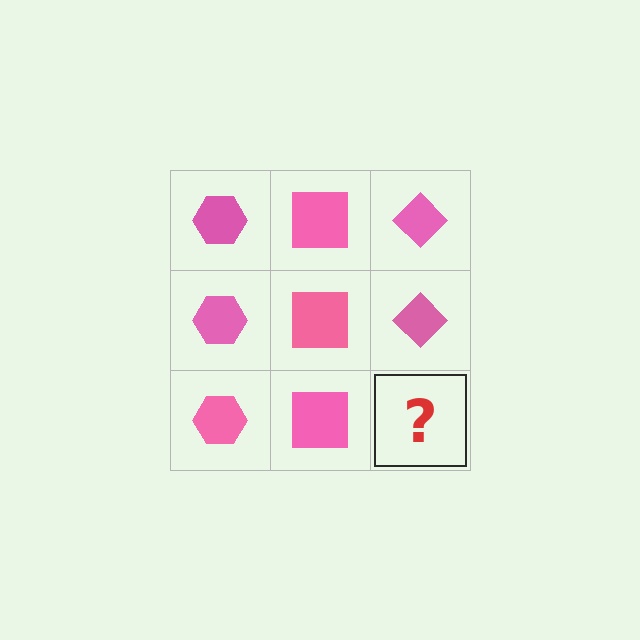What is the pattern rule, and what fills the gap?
The rule is that each column has a consistent shape. The gap should be filled with a pink diamond.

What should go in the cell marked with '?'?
The missing cell should contain a pink diamond.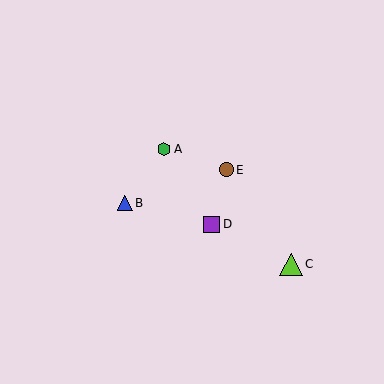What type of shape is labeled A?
Shape A is a green hexagon.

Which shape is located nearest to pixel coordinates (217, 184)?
The brown circle (labeled E) at (226, 170) is nearest to that location.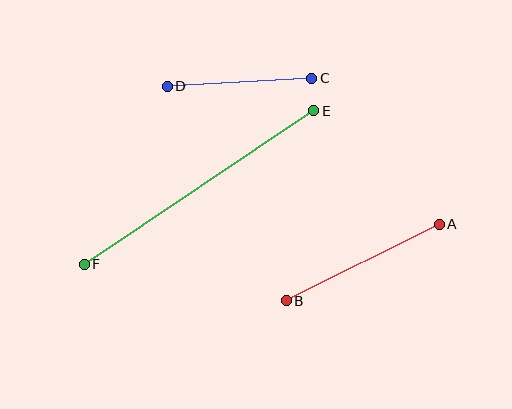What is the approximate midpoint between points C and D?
The midpoint is at approximately (239, 82) pixels.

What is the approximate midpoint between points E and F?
The midpoint is at approximately (199, 188) pixels.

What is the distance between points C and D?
The distance is approximately 144 pixels.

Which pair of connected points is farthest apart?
Points E and F are farthest apart.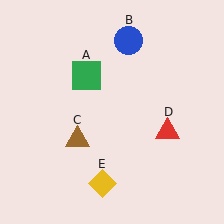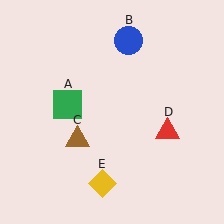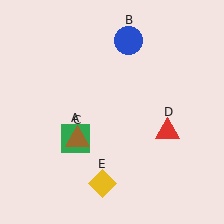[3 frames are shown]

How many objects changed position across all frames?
1 object changed position: green square (object A).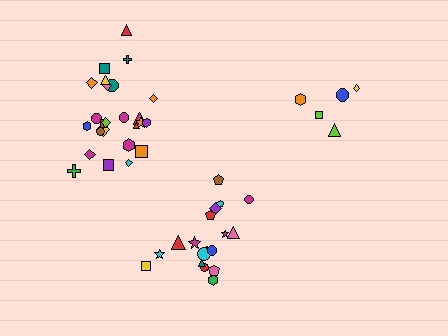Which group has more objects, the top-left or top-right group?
The top-left group.